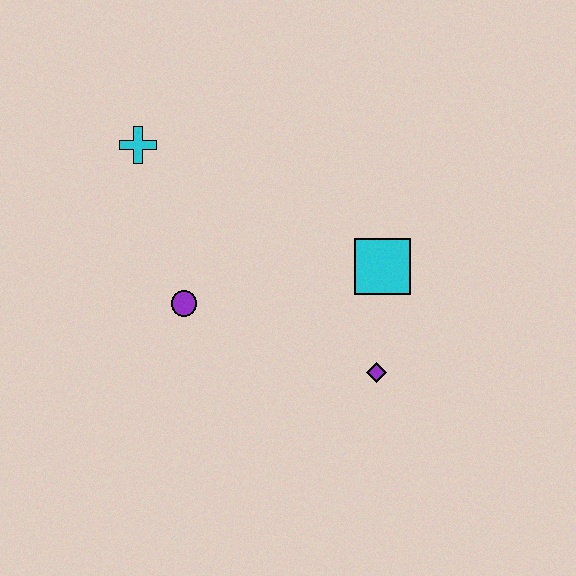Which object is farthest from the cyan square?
The cyan cross is farthest from the cyan square.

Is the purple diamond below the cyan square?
Yes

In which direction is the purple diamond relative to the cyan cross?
The purple diamond is to the right of the cyan cross.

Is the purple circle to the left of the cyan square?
Yes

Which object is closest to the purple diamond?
The cyan square is closest to the purple diamond.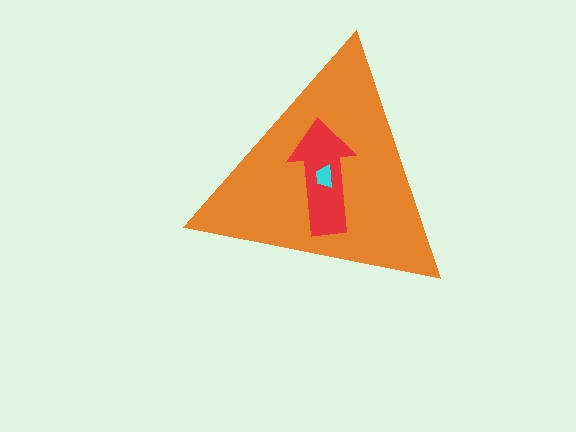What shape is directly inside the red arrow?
The cyan trapezoid.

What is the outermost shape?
The orange triangle.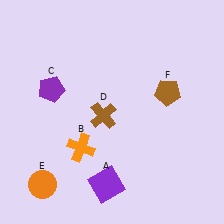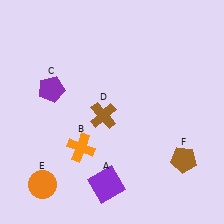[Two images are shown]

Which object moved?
The brown pentagon (F) moved down.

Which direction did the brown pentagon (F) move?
The brown pentagon (F) moved down.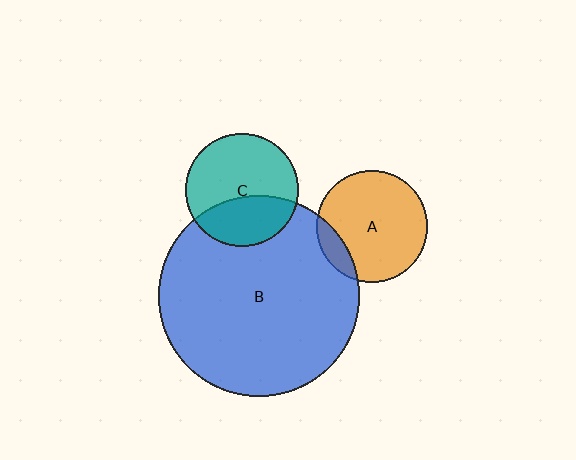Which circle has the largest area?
Circle B (blue).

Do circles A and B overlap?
Yes.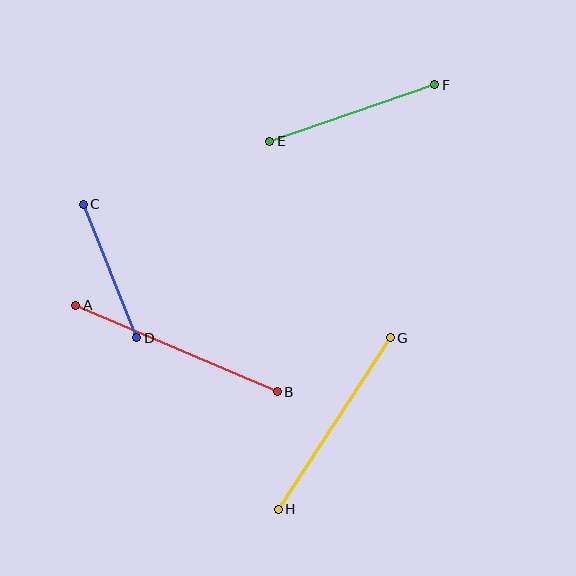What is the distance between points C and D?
The distance is approximately 144 pixels.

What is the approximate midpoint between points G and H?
The midpoint is at approximately (334, 423) pixels.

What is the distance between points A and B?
The distance is approximately 219 pixels.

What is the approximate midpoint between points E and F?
The midpoint is at approximately (352, 113) pixels.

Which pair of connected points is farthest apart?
Points A and B are farthest apart.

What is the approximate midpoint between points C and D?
The midpoint is at approximately (110, 271) pixels.